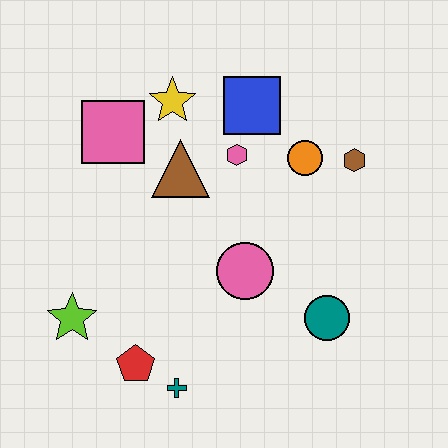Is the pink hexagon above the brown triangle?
Yes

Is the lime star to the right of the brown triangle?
No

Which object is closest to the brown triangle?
The pink hexagon is closest to the brown triangle.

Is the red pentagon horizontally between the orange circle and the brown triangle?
No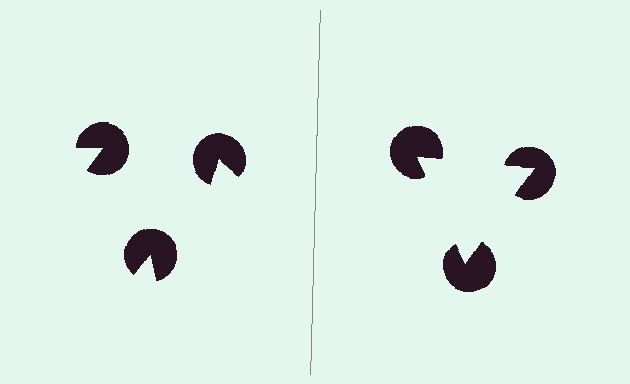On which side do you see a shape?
An illusory triangle appears on the right side. On the left side the wedge cuts are rotated, so no coherent shape forms.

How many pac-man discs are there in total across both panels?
6 — 3 on each side.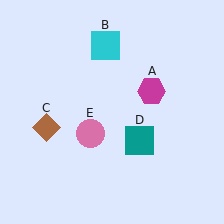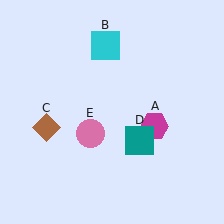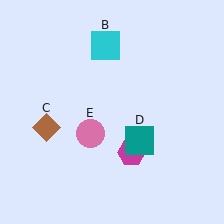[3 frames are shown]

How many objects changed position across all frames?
1 object changed position: magenta hexagon (object A).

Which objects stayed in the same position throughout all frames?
Cyan square (object B) and brown diamond (object C) and teal square (object D) and pink circle (object E) remained stationary.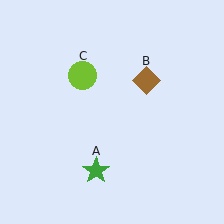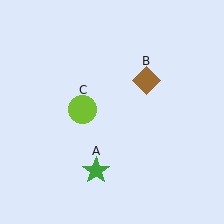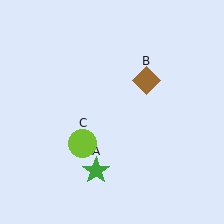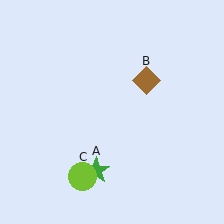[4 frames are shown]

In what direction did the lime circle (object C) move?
The lime circle (object C) moved down.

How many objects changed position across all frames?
1 object changed position: lime circle (object C).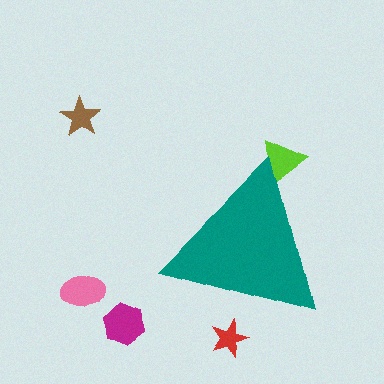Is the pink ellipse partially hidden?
No, the pink ellipse is fully visible.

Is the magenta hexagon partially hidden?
No, the magenta hexagon is fully visible.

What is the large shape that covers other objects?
A teal triangle.